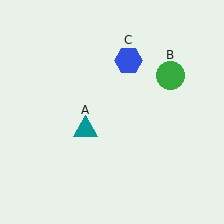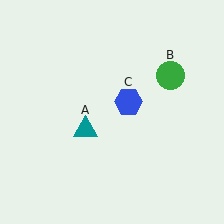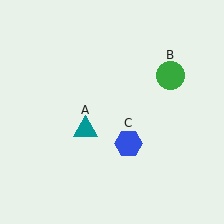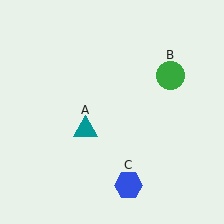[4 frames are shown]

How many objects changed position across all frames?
1 object changed position: blue hexagon (object C).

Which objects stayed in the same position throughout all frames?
Teal triangle (object A) and green circle (object B) remained stationary.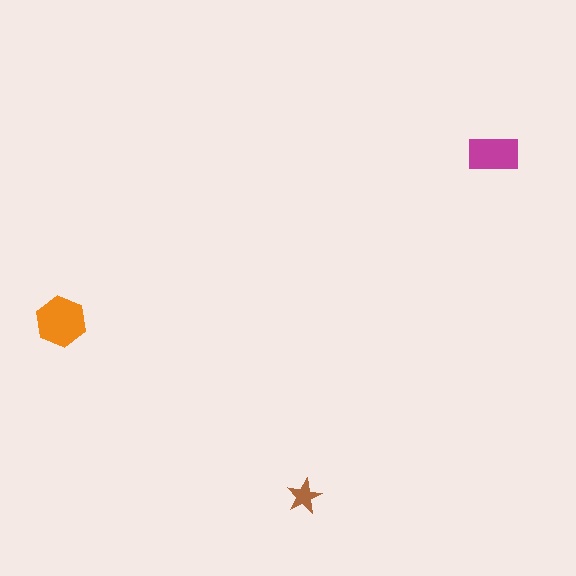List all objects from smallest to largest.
The brown star, the magenta rectangle, the orange hexagon.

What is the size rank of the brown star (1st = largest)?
3rd.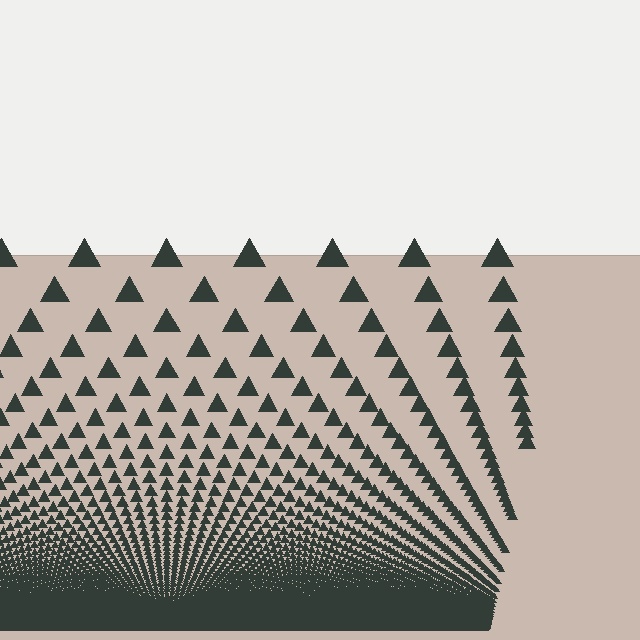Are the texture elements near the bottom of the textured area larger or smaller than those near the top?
Smaller. The gradient is inverted — elements near the bottom are smaller and denser.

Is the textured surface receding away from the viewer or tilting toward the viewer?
The surface appears to tilt toward the viewer. Texture elements get larger and sparser toward the top.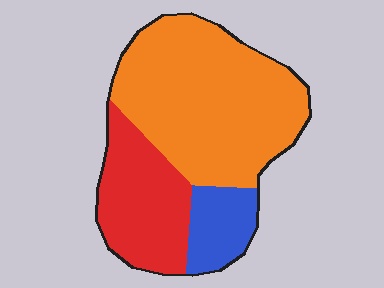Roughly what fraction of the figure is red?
Red takes up between a quarter and a half of the figure.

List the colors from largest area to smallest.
From largest to smallest: orange, red, blue.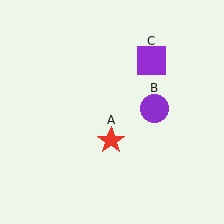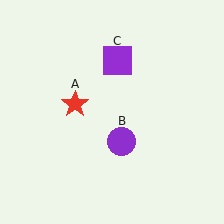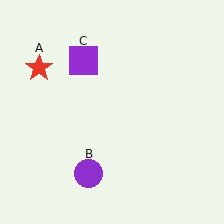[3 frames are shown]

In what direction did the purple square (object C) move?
The purple square (object C) moved left.